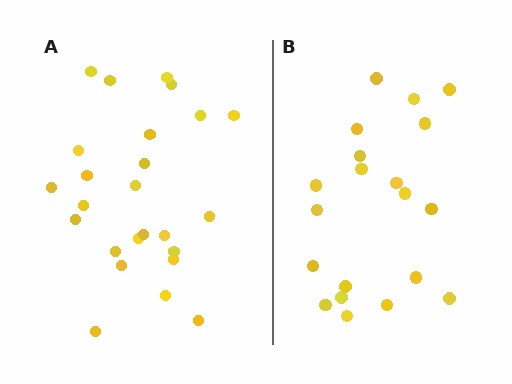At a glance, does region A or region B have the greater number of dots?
Region A (the left region) has more dots.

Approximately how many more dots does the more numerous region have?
Region A has about 5 more dots than region B.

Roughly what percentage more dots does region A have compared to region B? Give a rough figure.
About 25% more.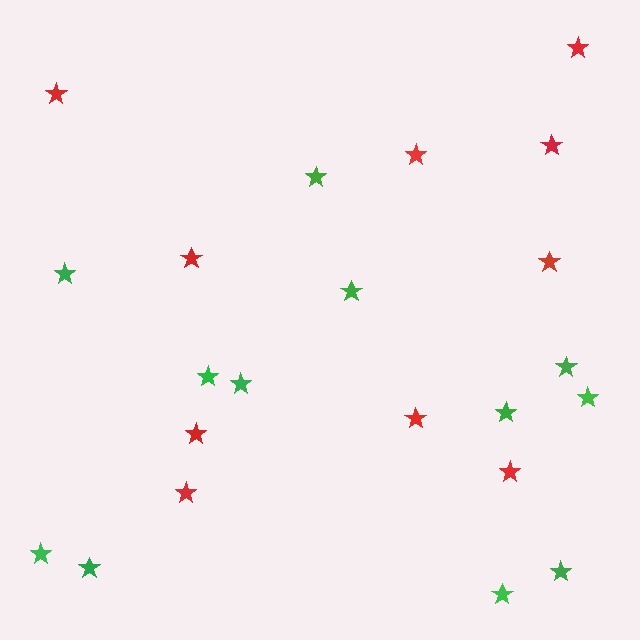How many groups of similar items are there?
There are 2 groups: one group of green stars (12) and one group of red stars (10).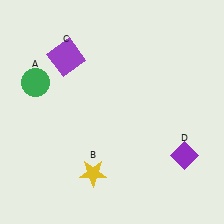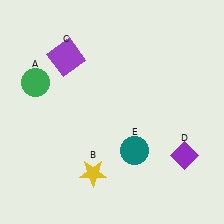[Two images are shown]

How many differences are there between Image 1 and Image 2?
There is 1 difference between the two images.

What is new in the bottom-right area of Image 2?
A teal circle (E) was added in the bottom-right area of Image 2.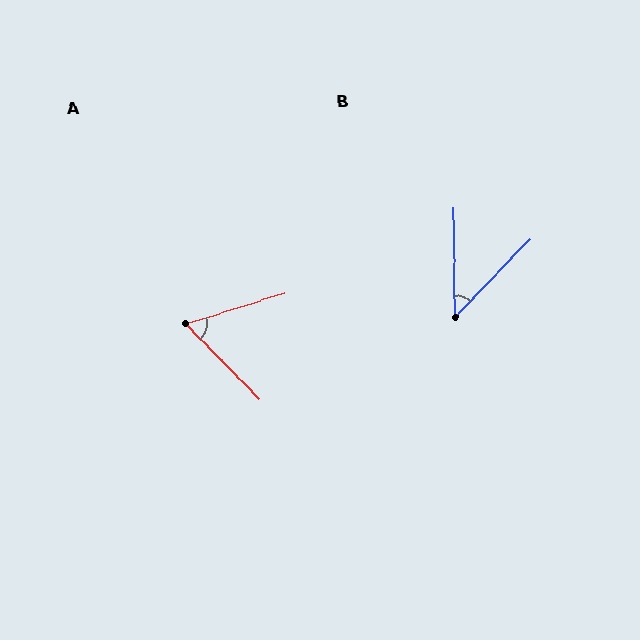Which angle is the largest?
A, at approximately 63 degrees.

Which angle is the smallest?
B, at approximately 45 degrees.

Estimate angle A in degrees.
Approximately 63 degrees.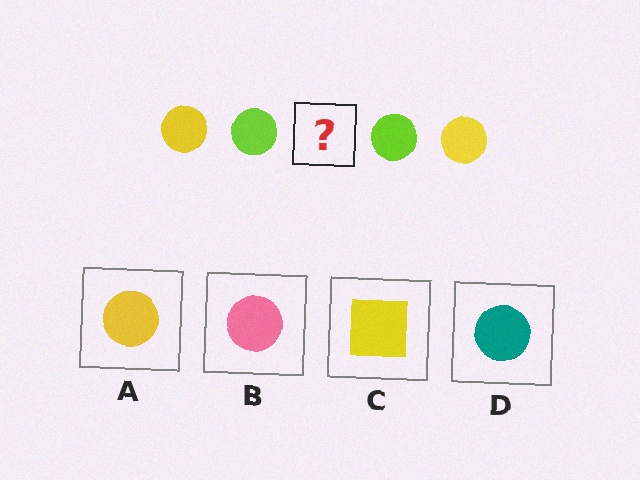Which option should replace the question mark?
Option A.